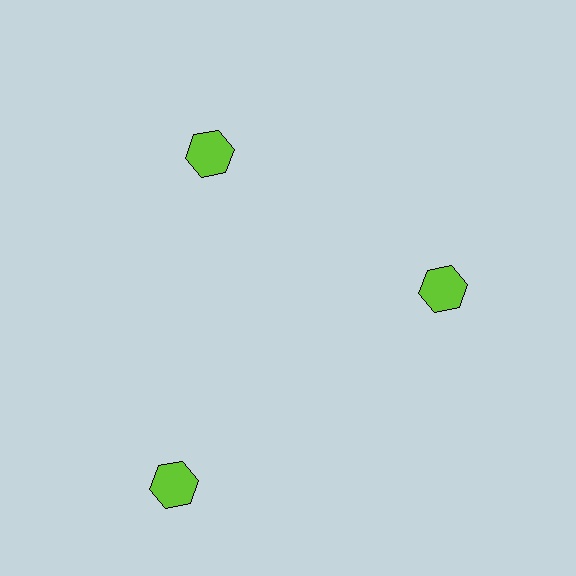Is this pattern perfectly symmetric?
No. The 3 lime hexagons are arranged in a ring, but one element near the 7 o'clock position is pushed outward from the center, breaking the 3-fold rotational symmetry.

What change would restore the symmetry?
The symmetry would be restored by moving it inward, back onto the ring so that all 3 hexagons sit at equal angles and equal distance from the center.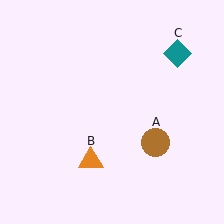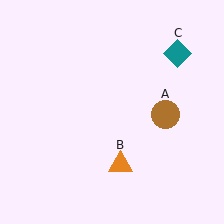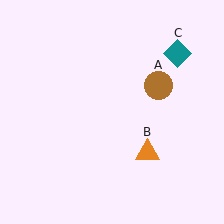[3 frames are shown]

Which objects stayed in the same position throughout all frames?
Teal diamond (object C) remained stationary.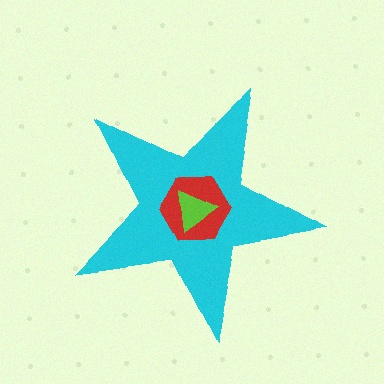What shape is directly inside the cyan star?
The red hexagon.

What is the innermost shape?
The lime triangle.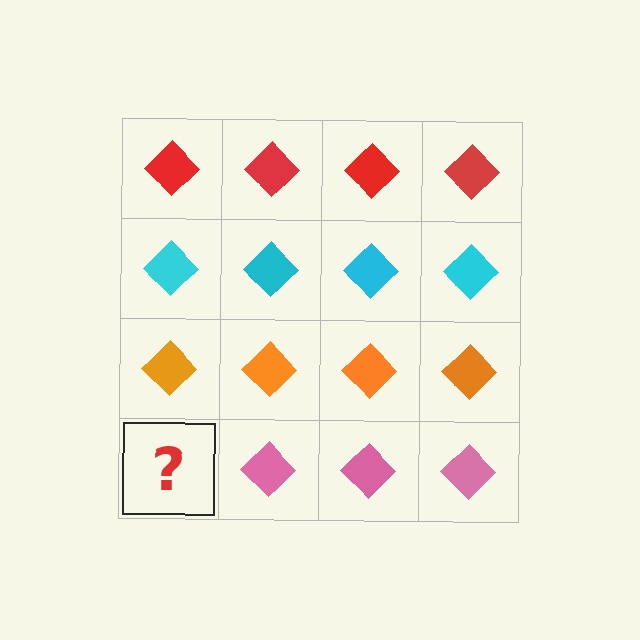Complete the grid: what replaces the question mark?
The question mark should be replaced with a pink diamond.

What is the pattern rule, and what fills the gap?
The rule is that each row has a consistent color. The gap should be filled with a pink diamond.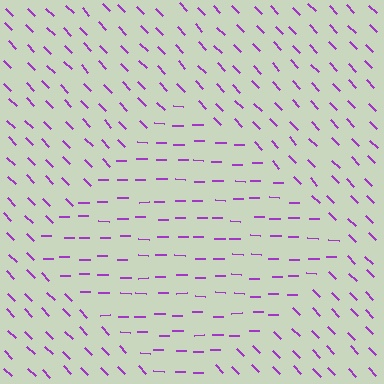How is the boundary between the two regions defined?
The boundary is defined purely by a change in line orientation (approximately 45 degrees difference). All lines are the same color and thickness.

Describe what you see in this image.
The image is filled with small purple line segments. A diamond region in the image has lines oriented differently from the surrounding lines, creating a visible texture boundary.